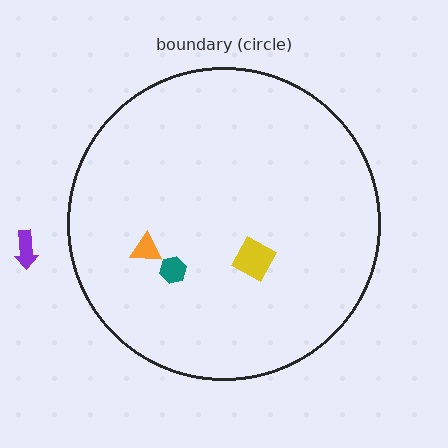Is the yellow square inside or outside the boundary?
Inside.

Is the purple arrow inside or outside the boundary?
Outside.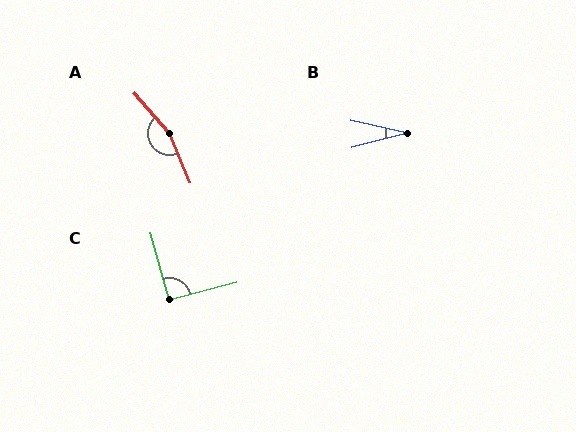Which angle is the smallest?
B, at approximately 27 degrees.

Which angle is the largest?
A, at approximately 161 degrees.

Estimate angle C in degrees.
Approximately 91 degrees.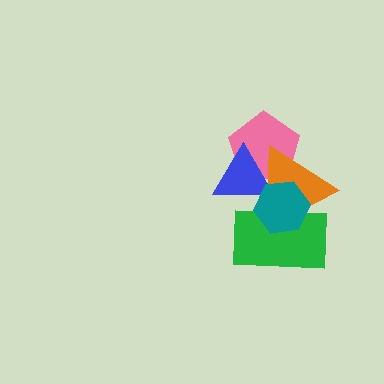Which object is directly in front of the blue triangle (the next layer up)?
The green rectangle is directly in front of the blue triangle.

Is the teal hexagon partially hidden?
No, no other shape covers it.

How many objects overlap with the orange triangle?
4 objects overlap with the orange triangle.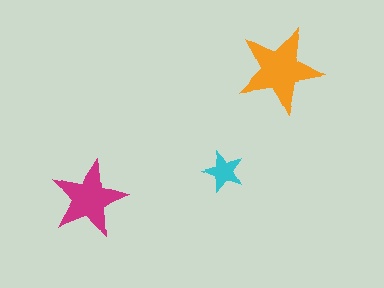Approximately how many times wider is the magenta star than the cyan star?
About 2 times wider.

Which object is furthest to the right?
The orange star is rightmost.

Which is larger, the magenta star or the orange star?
The orange one.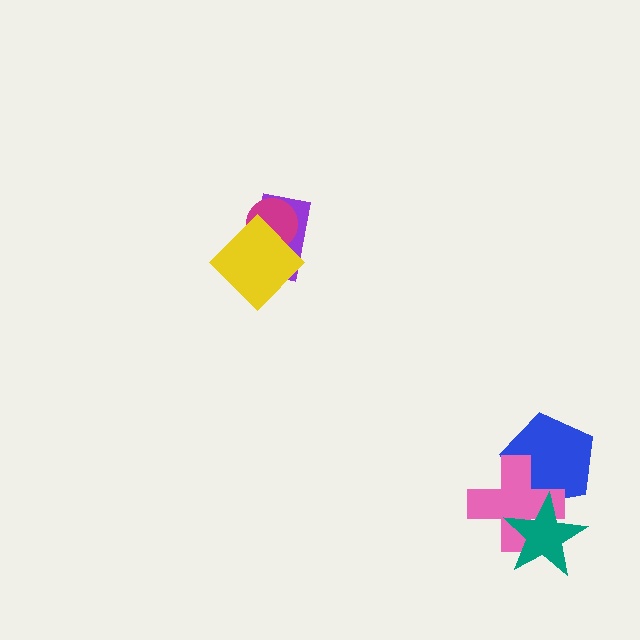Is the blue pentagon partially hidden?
Yes, it is partially covered by another shape.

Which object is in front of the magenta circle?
The yellow diamond is in front of the magenta circle.